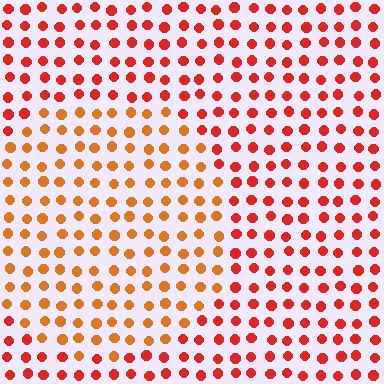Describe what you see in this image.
The image is filled with small red elements in a uniform arrangement. A circle-shaped region is visible where the elements are tinted to a slightly different hue, forming a subtle color boundary.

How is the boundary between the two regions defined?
The boundary is defined purely by a slight shift in hue (about 26 degrees). Spacing, size, and orientation are identical on both sides.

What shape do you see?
I see a circle.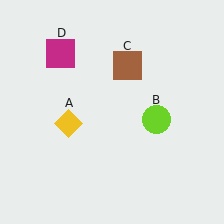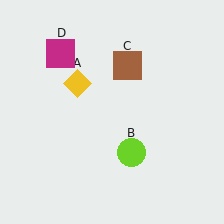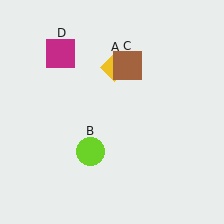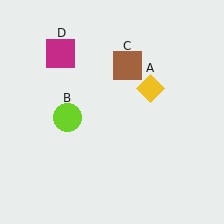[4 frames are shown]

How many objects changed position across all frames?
2 objects changed position: yellow diamond (object A), lime circle (object B).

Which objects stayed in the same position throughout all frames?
Brown square (object C) and magenta square (object D) remained stationary.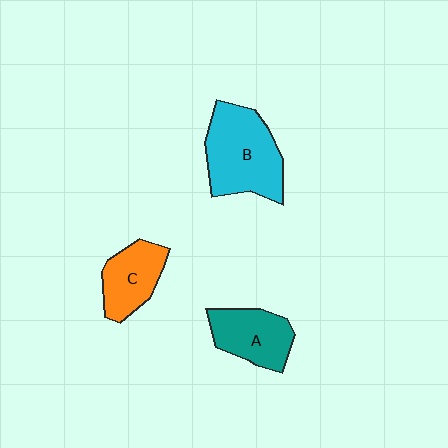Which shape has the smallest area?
Shape C (orange).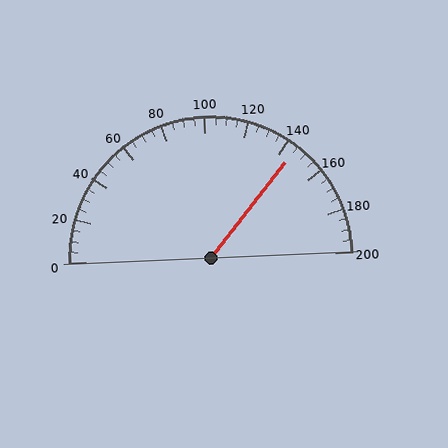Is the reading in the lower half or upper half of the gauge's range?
The reading is in the upper half of the range (0 to 200).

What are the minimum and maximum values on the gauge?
The gauge ranges from 0 to 200.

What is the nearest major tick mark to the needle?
The nearest major tick mark is 140.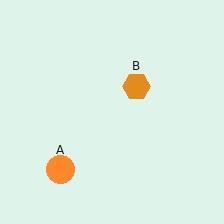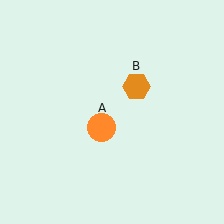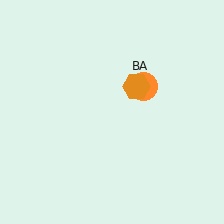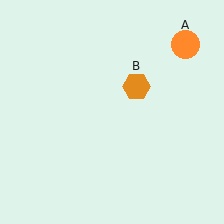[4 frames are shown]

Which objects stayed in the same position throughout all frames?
Orange hexagon (object B) remained stationary.